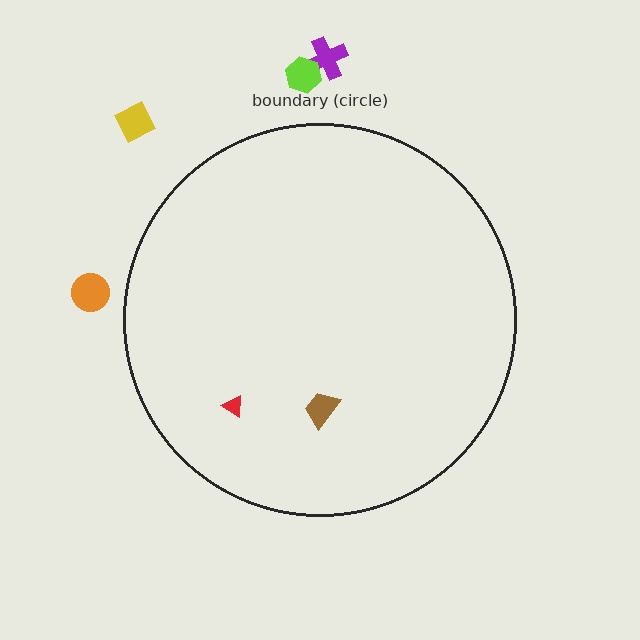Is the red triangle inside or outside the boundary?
Inside.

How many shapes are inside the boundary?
2 inside, 4 outside.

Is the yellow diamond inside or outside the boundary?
Outside.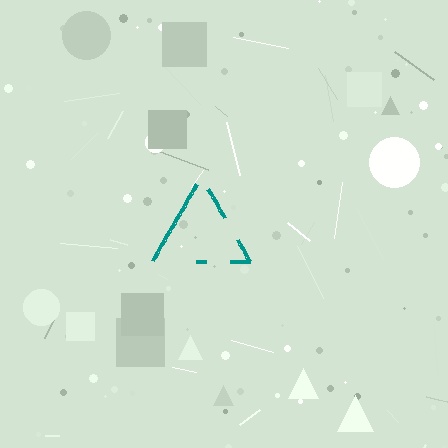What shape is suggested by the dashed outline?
The dashed outline suggests a triangle.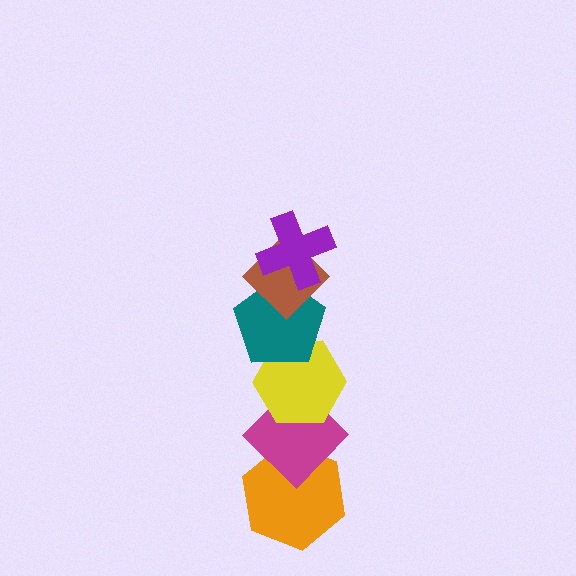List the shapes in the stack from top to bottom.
From top to bottom: the purple cross, the brown diamond, the teal pentagon, the yellow hexagon, the magenta diamond, the orange hexagon.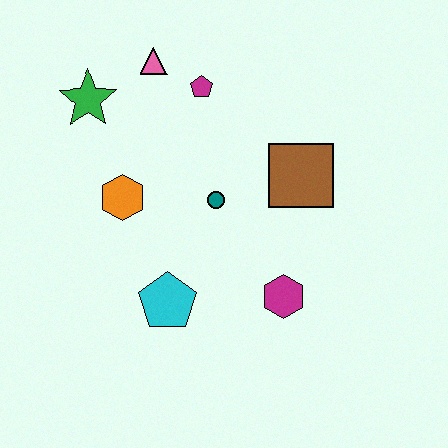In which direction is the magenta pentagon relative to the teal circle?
The magenta pentagon is above the teal circle.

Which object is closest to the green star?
The pink triangle is closest to the green star.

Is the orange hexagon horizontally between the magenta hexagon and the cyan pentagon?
No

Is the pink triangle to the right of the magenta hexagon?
No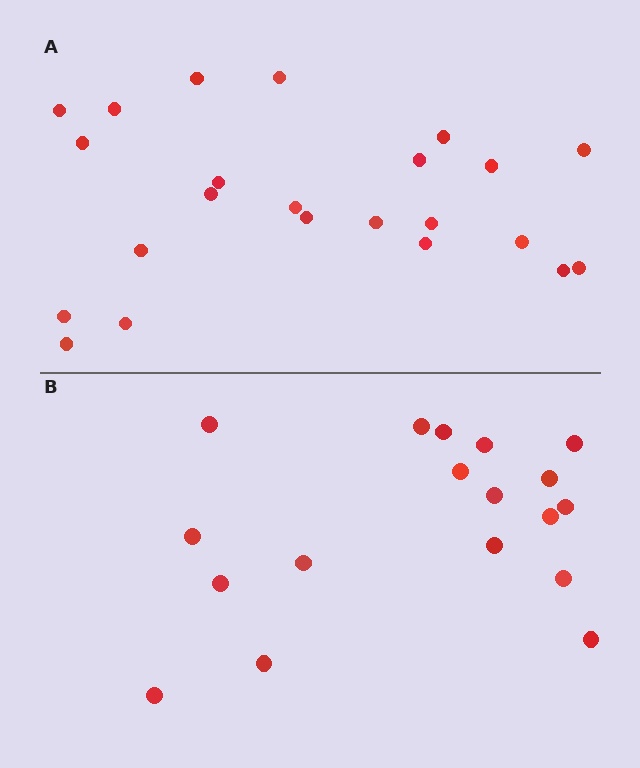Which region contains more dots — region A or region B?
Region A (the top region) has more dots.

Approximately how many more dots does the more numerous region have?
Region A has about 5 more dots than region B.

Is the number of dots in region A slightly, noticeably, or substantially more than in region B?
Region A has noticeably more, but not dramatically so. The ratio is roughly 1.3 to 1.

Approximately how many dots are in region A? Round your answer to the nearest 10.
About 20 dots. (The exact count is 23, which rounds to 20.)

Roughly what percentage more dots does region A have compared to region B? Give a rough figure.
About 30% more.